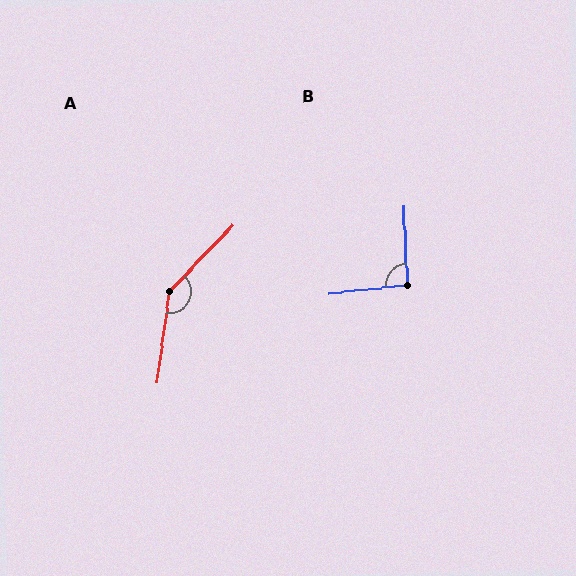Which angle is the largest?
A, at approximately 144 degrees.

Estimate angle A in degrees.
Approximately 144 degrees.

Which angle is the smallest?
B, at approximately 94 degrees.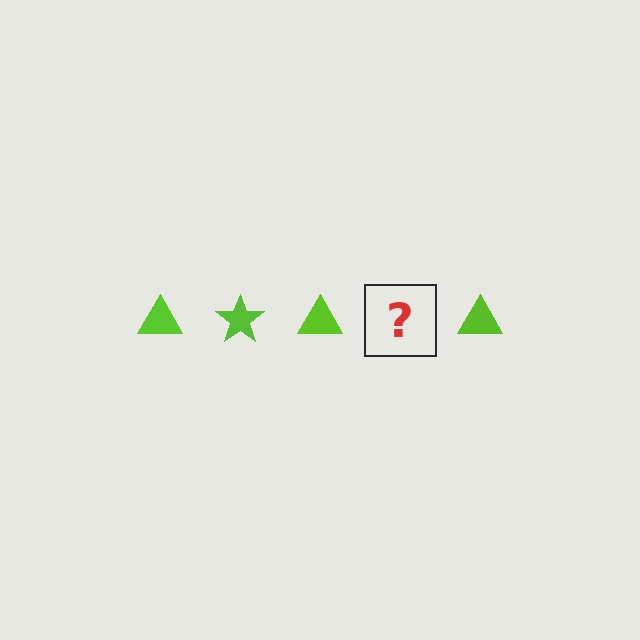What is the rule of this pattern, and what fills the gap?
The rule is that the pattern cycles through triangle, star shapes in lime. The gap should be filled with a lime star.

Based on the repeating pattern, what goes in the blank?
The blank should be a lime star.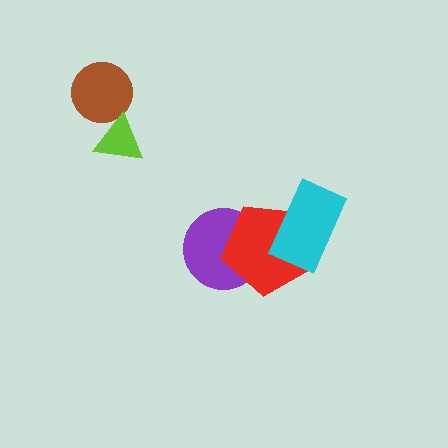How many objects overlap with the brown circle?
1 object overlaps with the brown circle.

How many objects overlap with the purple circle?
1 object overlaps with the purple circle.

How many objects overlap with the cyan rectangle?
1 object overlaps with the cyan rectangle.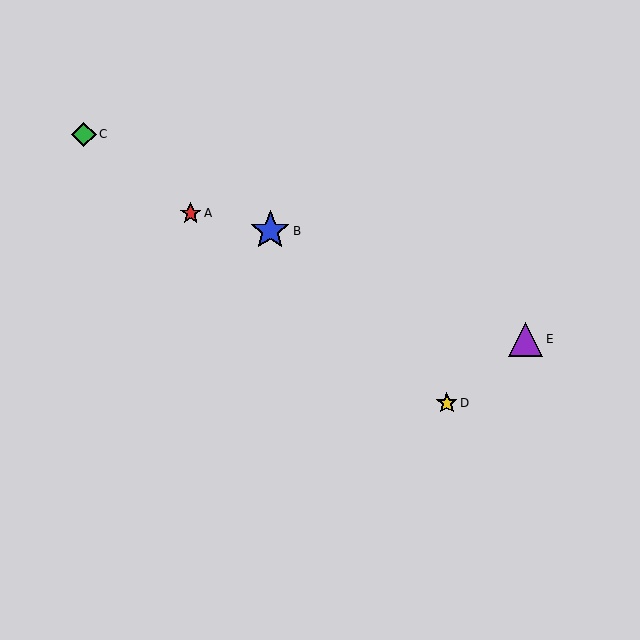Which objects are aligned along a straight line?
Objects A, C, D are aligned along a straight line.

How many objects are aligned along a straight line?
3 objects (A, C, D) are aligned along a straight line.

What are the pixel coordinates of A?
Object A is at (191, 214).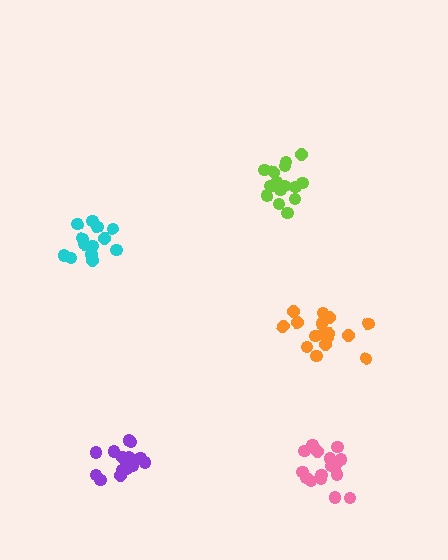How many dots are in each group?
Group 1: 16 dots, Group 2: 13 dots, Group 3: 17 dots, Group 4: 15 dots, Group 5: 17 dots (78 total).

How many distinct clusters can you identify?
There are 5 distinct clusters.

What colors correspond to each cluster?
The clusters are colored: lime, cyan, pink, purple, orange.